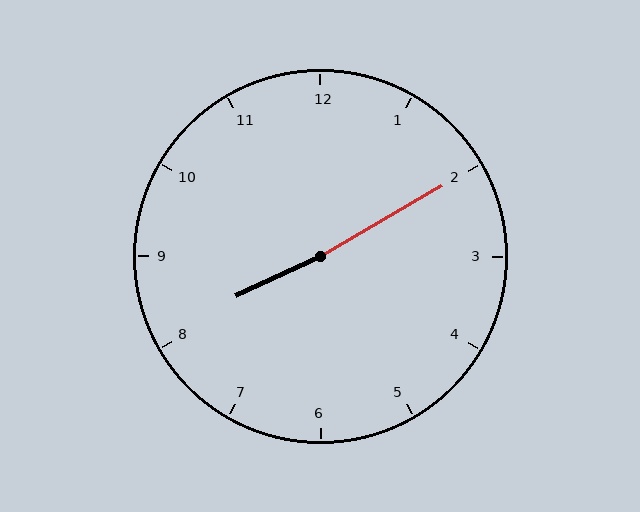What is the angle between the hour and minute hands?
Approximately 175 degrees.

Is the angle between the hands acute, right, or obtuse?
It is obtuse.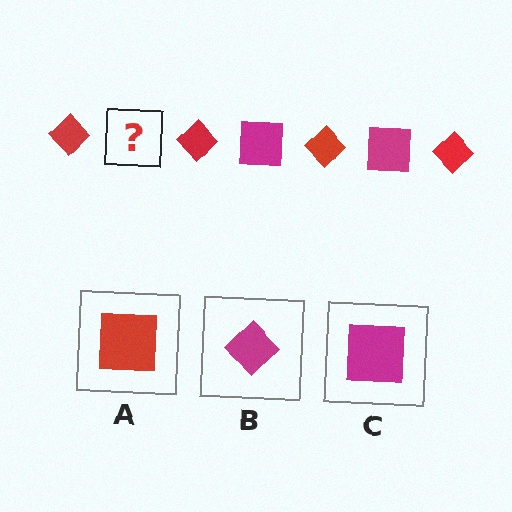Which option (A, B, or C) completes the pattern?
C.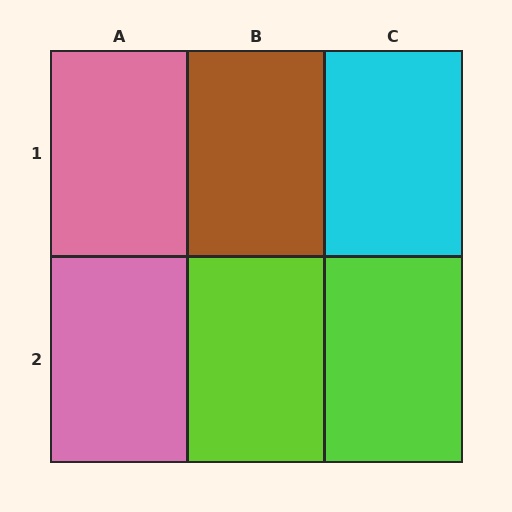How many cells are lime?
2 cells are lime.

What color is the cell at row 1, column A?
Pink.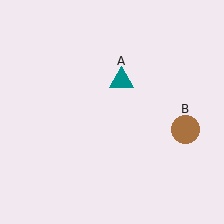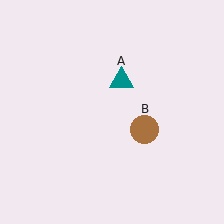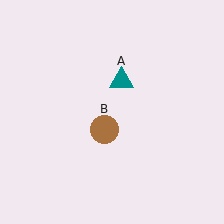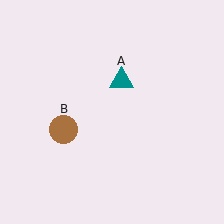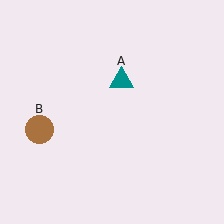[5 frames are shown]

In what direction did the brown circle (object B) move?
The brown circle (object B) moved left.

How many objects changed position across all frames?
1 object changed position: brown circle (object B).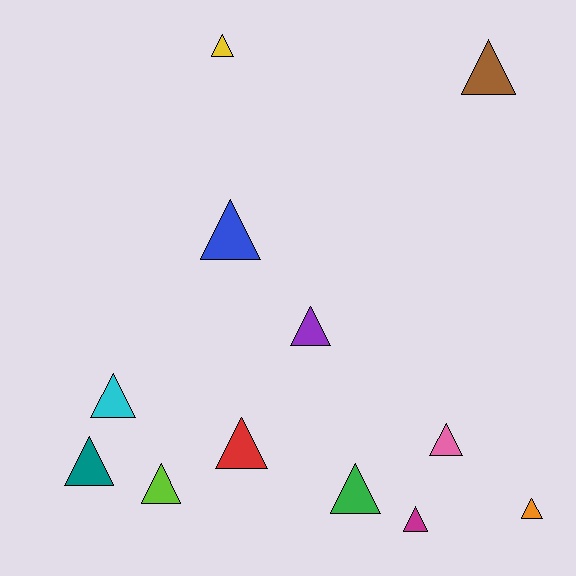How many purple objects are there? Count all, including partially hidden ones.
There is 1 purple object.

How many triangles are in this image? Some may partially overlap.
There are 12 triangles.